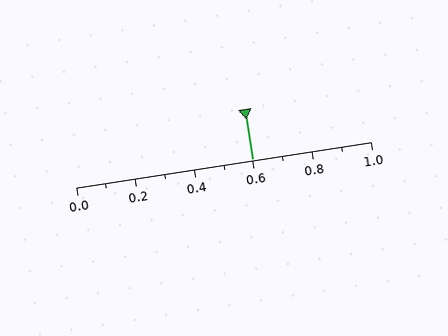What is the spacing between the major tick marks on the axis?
The major ticks are spaced 0.2 apart.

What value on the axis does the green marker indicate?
The marker indicates approximately 0.6.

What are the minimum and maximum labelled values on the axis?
The axis runs from 0.0 to 1.0.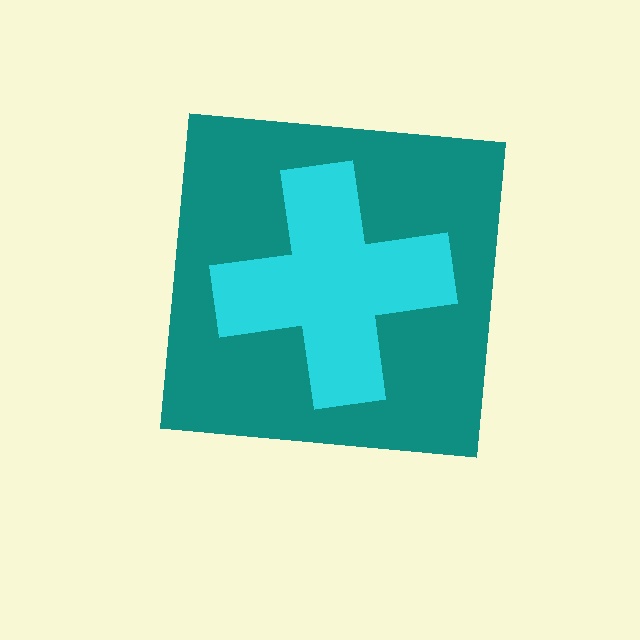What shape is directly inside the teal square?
The cyan cross.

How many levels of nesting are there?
2.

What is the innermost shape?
The cyan cross.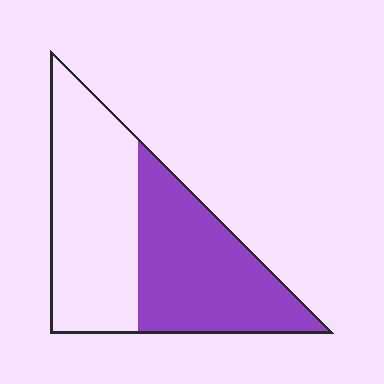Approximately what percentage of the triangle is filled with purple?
Approximately 50%.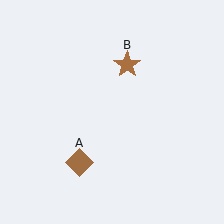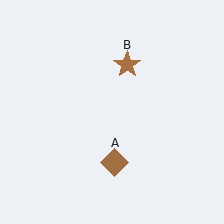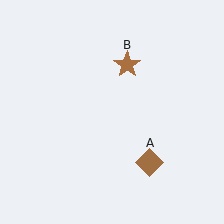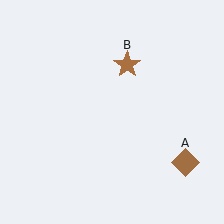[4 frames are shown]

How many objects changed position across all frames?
1 object changed position: brown diamond (object A).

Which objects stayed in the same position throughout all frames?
Brown star (object B) remained stationary.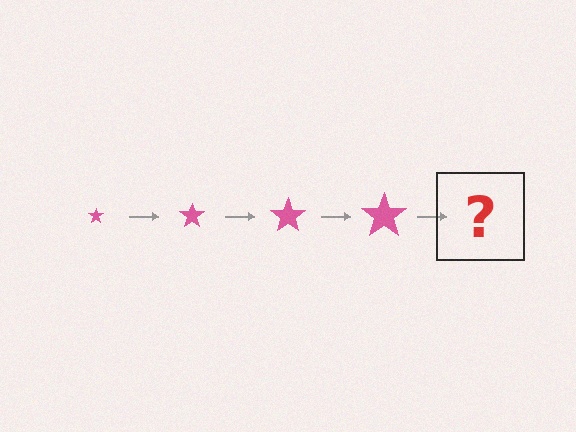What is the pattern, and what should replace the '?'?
The pattern is that the star gets progressively larger each step. The '?' should be a pink star, larger than the previous one.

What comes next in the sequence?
The next element should be a pink star, larger than the previous one.